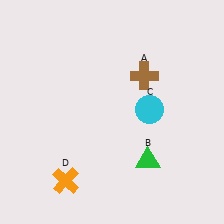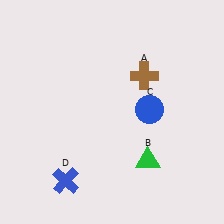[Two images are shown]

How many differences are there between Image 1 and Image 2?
There are 2 differences between the two images.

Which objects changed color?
C changed from cyan to blue. D changed from orange to blue.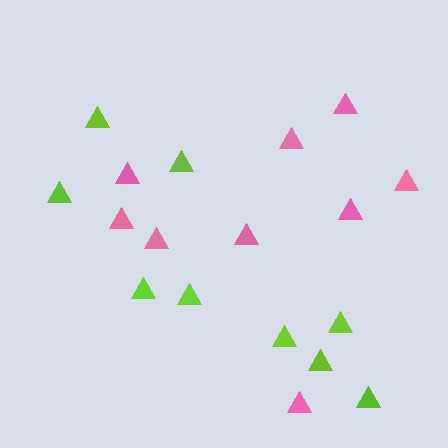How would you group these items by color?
There are 2 groups: one group of pink triangles (9) and one group of lime triangles (9).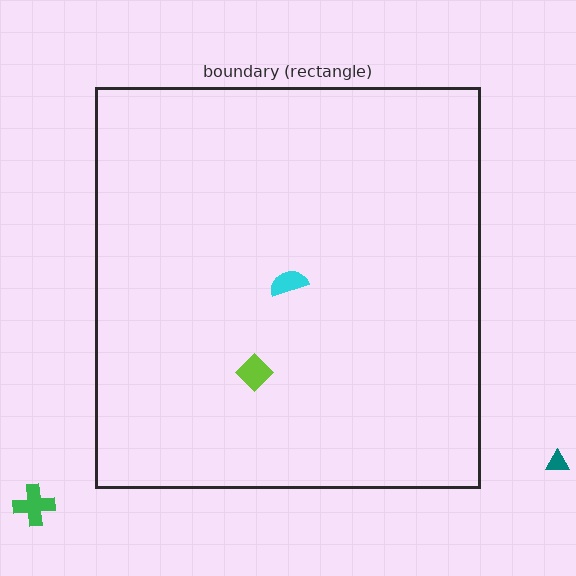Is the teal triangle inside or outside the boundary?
Outside.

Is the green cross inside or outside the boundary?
Outside.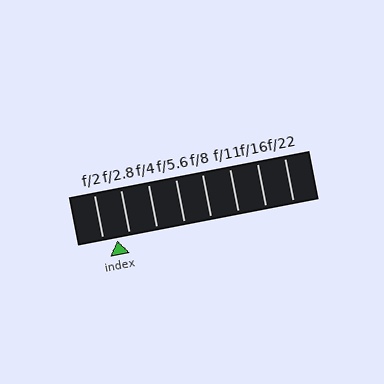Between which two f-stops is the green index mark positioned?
The index mark is between f/2 and f/2.8.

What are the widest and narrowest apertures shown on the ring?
The widest aperture shown is f/2 and the narrowest is f/22.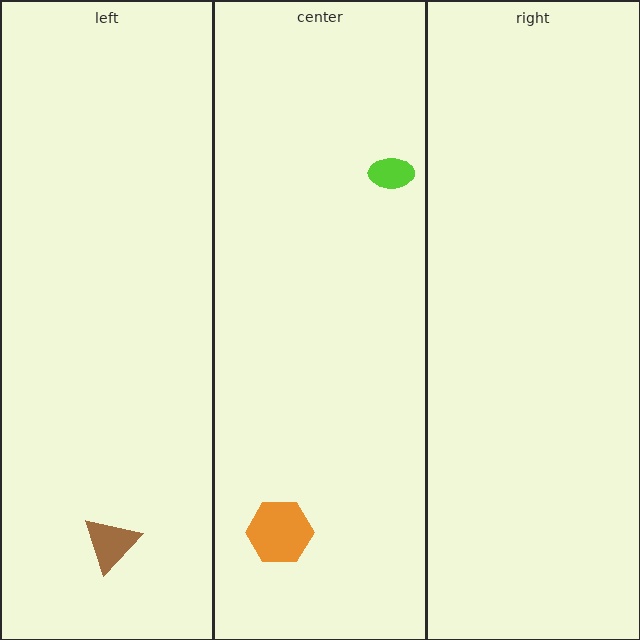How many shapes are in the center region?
2.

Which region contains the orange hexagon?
The center region.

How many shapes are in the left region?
1.